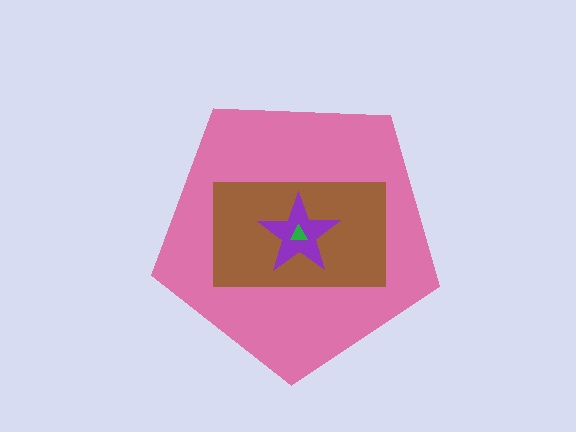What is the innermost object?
The green triangle.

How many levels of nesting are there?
4.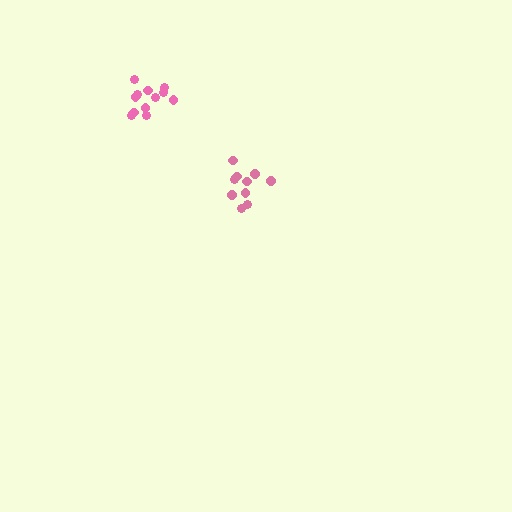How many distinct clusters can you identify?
There are 2 distinct clusters.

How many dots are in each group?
Group 1: 10 dots, Group 2: 12 dots (22 total).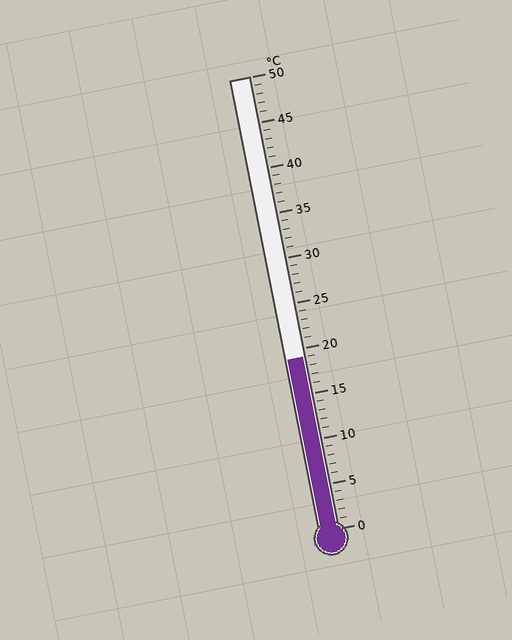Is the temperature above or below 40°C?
The temperature is below 40°C.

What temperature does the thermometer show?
The thermometer shows approximately 19°C.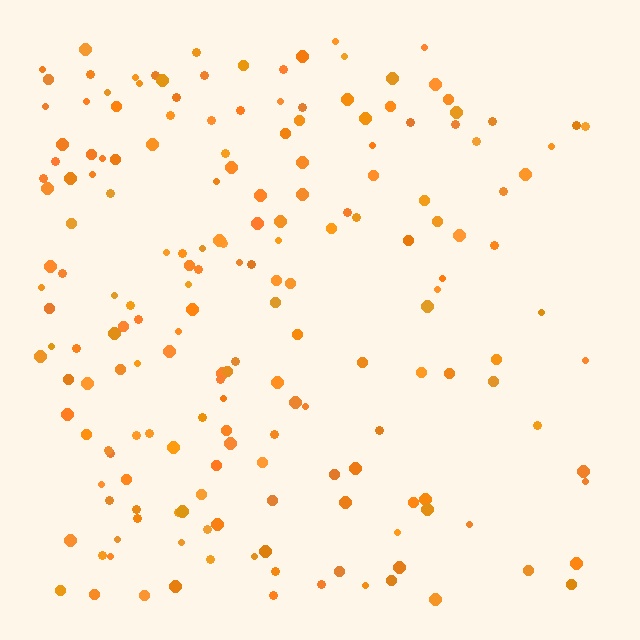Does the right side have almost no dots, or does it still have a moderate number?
Still a moderate number, just noticeably fewer than the left.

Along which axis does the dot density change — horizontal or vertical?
Horizontal.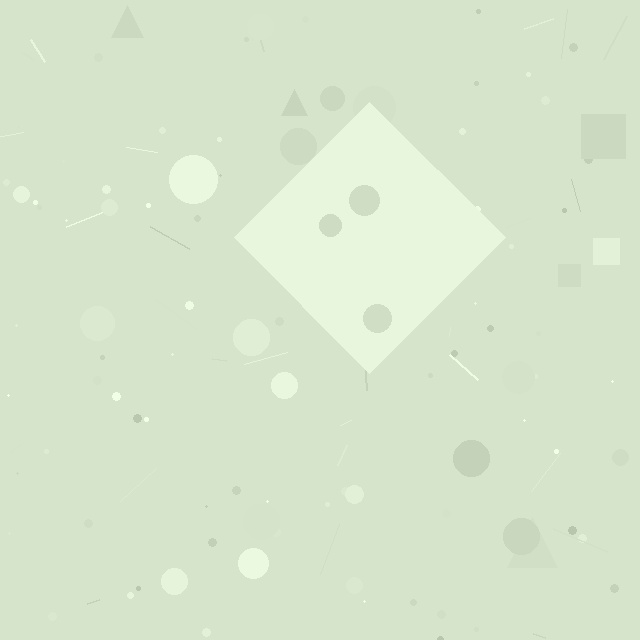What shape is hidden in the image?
A diamond is hidden in the image.